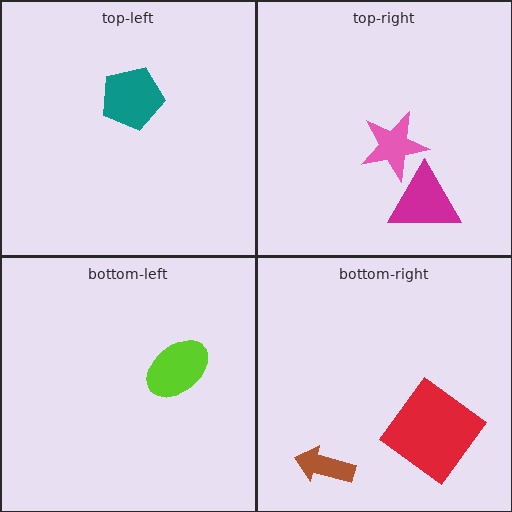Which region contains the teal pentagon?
The top-left region.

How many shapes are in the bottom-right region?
2.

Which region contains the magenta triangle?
The top-right region.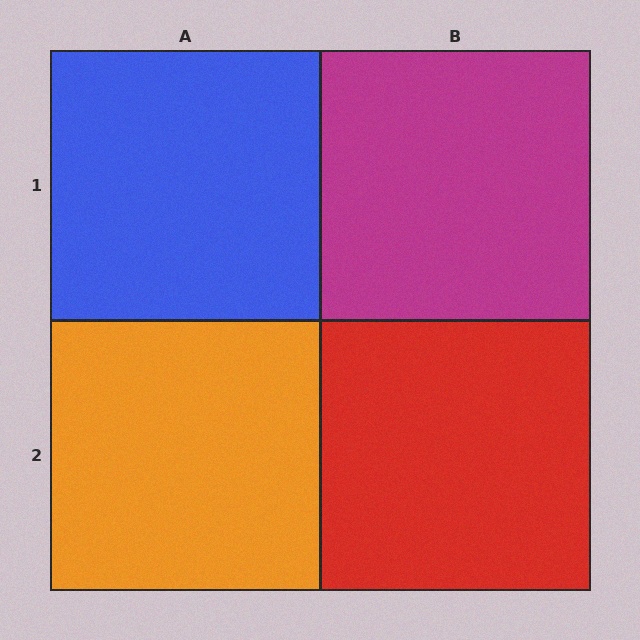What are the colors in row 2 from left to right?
Orange, red.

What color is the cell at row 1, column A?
Blue.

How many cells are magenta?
1 cell is magenta.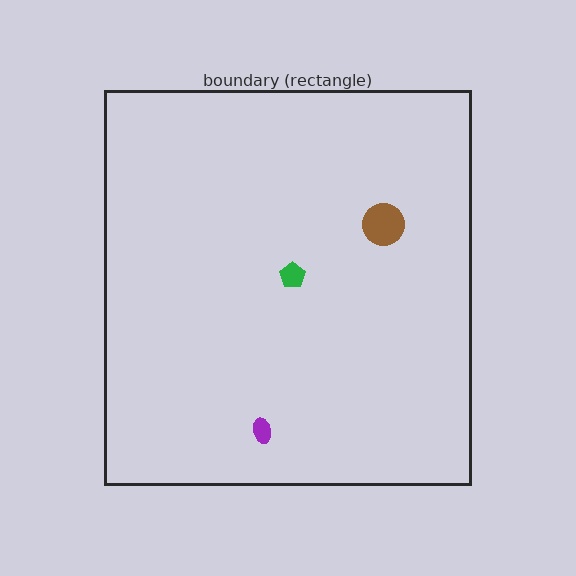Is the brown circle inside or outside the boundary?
Inside.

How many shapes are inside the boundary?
3 inside, 0 outside.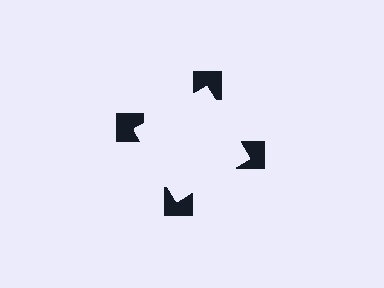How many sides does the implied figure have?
4 sides.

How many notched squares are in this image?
There are 4 — one at each vertex of the illusory square.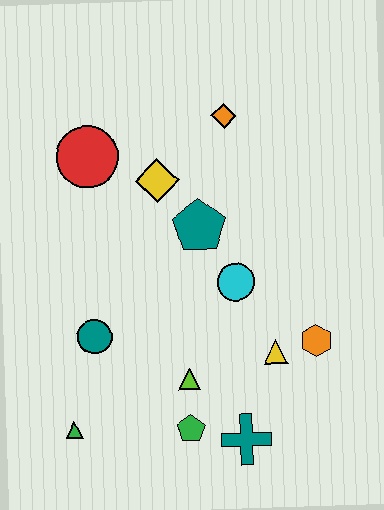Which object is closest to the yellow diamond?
The teal pentagon is closest to the yellow diamond.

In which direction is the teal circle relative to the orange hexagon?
The teal circle is to the left of the orange hexagon.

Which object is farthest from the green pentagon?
The orange diamond is farthest from the green pentagon.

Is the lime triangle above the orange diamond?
No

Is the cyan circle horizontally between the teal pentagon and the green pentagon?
No